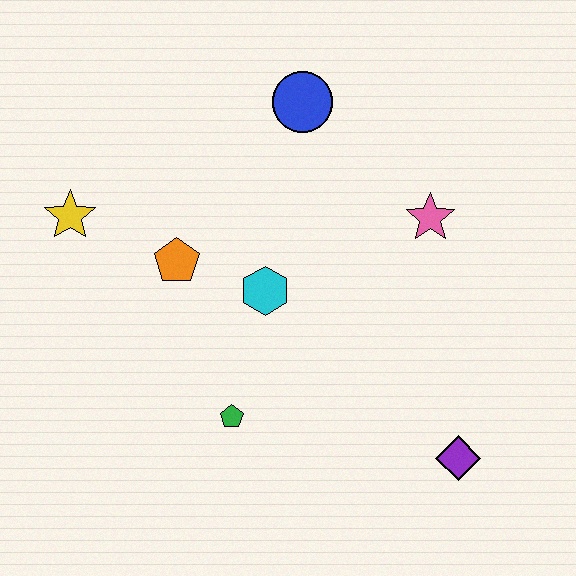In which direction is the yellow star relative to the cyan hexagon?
The yellow star is to the left of the cyan hexagon.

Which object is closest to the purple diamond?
The green pentagon is closest to the purple diamond.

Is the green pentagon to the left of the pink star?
Yes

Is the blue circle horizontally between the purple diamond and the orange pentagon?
Yes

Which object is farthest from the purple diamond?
The yellow star is farthest from the purple diamond.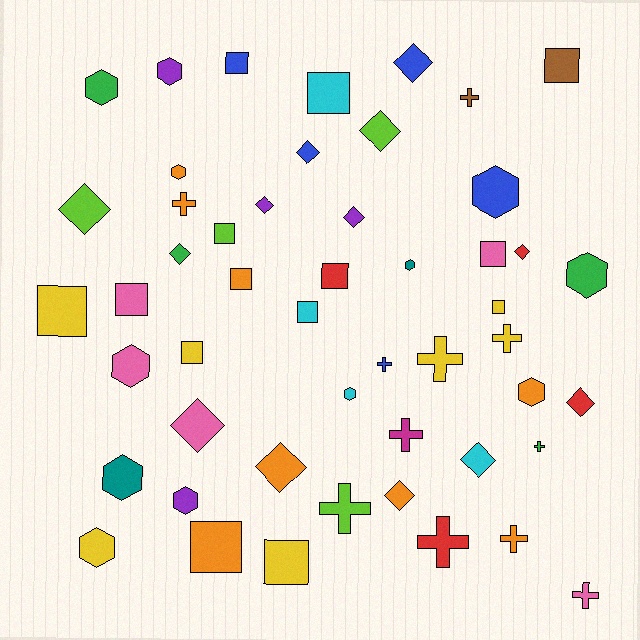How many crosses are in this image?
There are 11 crosses.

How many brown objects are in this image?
There are 2 brown objects.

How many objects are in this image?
There are 50 objects.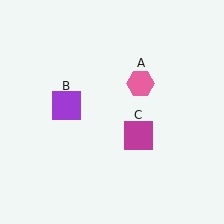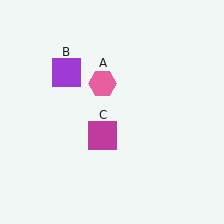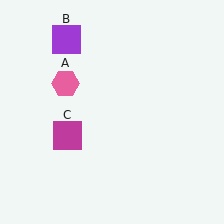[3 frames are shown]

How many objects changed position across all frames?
3 objects changed position: pink hexagon (object A), purple square (object B), magenta square (object C).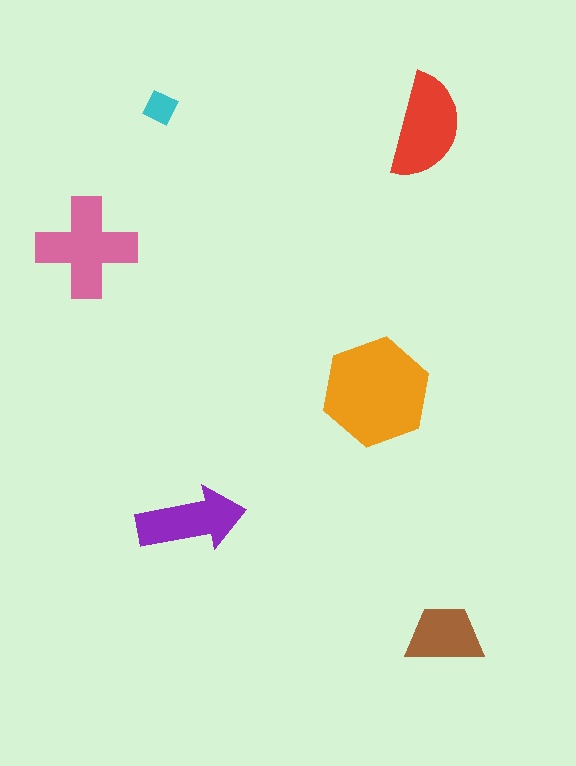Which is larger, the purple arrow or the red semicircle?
The red semicircle.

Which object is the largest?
The orange hexagon.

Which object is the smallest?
The cyan diamond.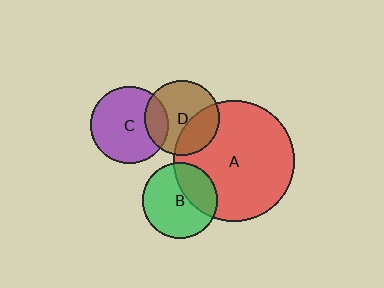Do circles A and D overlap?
Yes.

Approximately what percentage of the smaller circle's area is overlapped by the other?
Approximately 30%.